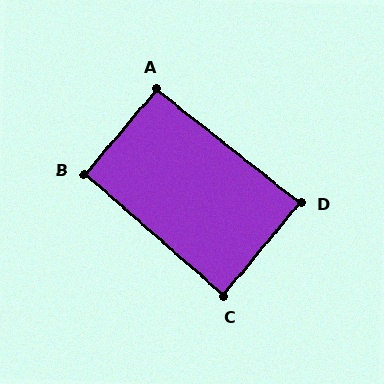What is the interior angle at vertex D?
Approximately 89 degrees (approximately right).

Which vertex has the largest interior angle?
A, at approximately 92 degrees.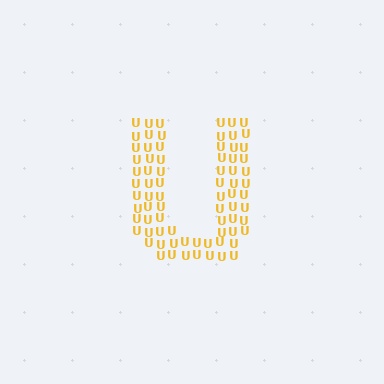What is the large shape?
The large shape is the letter U.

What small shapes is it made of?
It is made of small letter U's.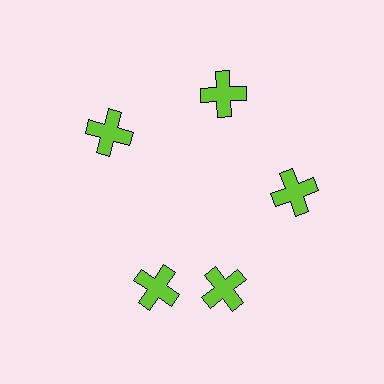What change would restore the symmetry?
The symmetry would be restored by rotating it back into even spacing with its neighbors so that all 5 crosses sit at equal angles and equal distance from the center.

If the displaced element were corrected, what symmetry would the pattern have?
It would have 5-fold rotational symmetry — the pattern would map onto itself every 72 degrees.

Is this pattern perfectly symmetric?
No. The 5 lime crosses are arranged in a ring, but one element near the 8 o'clock position is rotated out of alignment along the ring, breaking the 5-fold rotational symmetry.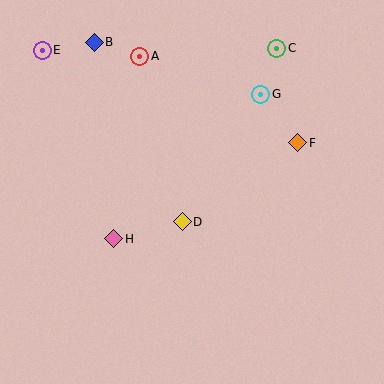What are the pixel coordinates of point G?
Point G is at (261, 94).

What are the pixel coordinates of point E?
Point E is at (42, 50).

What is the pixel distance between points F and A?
The distance between F and A is 181 pixels.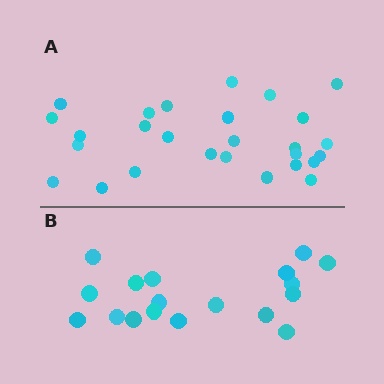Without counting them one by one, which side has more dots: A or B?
Region A (the top region) has more dots.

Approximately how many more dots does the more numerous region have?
Region A has roughly 8 or so more dots than region B.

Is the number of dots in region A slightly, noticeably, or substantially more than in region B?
Region A has substantially more. The ratio is roughly 1.5 to 1.